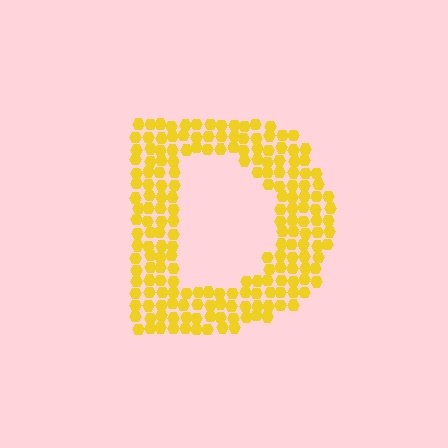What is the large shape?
The large shape is the letter D.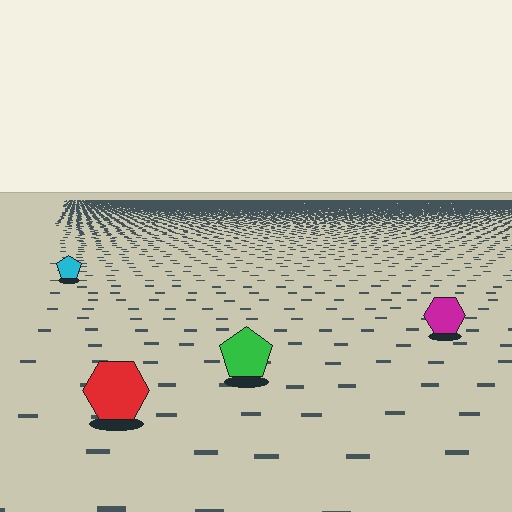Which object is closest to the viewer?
The red hexagon is closest. The texture marks near it are larger and more spread out.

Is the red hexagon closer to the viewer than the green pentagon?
Yes. The red hexagon is closer — you can tell from the texture gradient: the ground texture is coarser near it.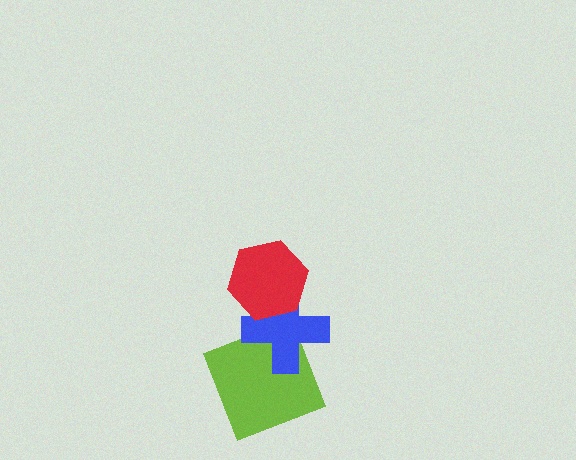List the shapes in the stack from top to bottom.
From top to bottom: the red hexagon, the blue cross, the lime square.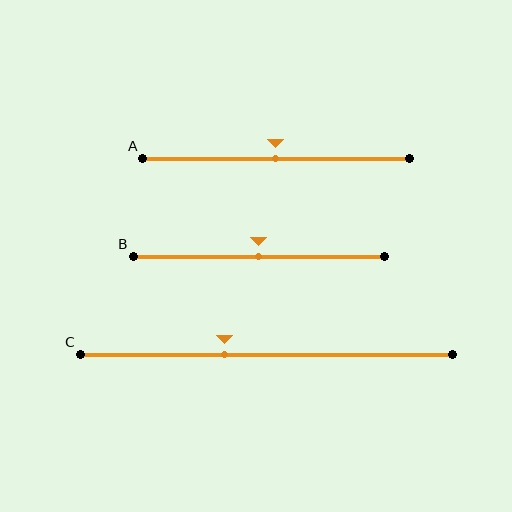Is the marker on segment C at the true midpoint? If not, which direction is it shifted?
No, the marker on segment C is shifted to the left by about 11% of the segment length.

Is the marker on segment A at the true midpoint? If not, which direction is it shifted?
Yes, the marker on segment A is at the true midpoint.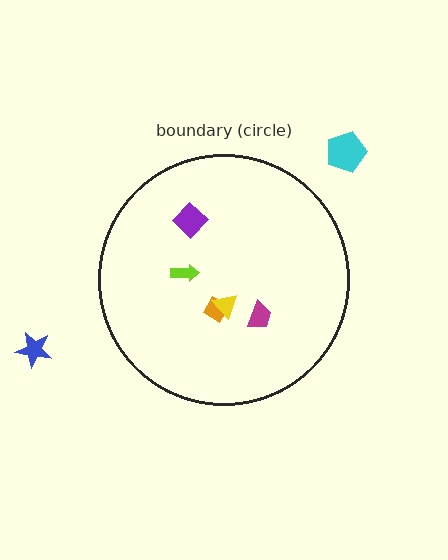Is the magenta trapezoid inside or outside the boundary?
Inside.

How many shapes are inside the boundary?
5 inside, 2 outside.